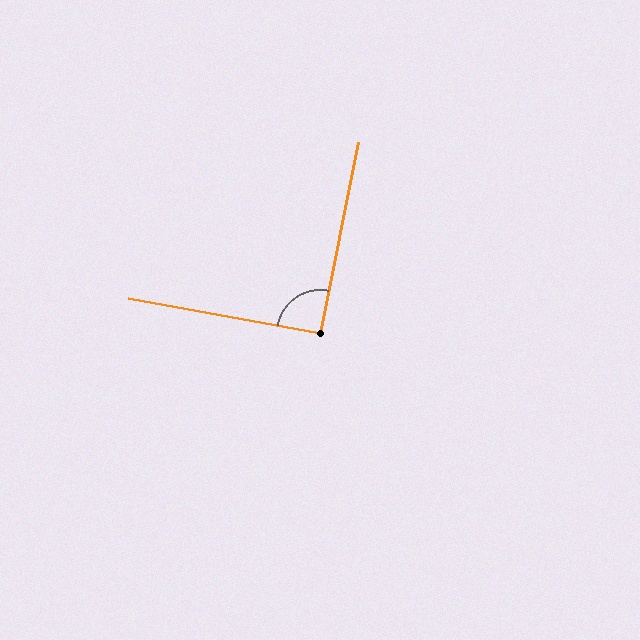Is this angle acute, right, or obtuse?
It is approximately a right angle.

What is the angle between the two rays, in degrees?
Approximately 91 degrees.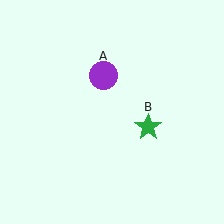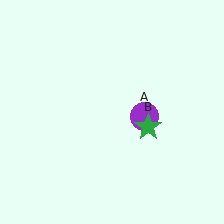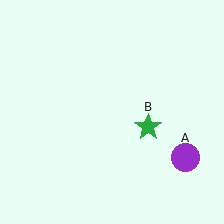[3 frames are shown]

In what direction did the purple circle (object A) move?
The purple circle (object A) moved down and to the right.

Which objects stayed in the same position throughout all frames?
Green star (object B) remained stationary.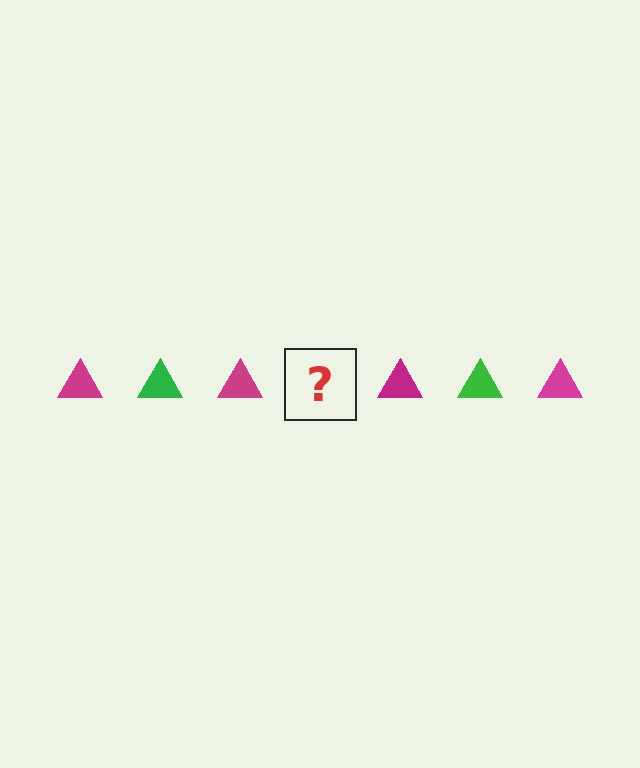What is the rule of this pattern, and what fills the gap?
The rule is that the pattern cycles through magenta, green triangles. The gap should be filled with a green triangle.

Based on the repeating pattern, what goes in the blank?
The blank should be a green triangle.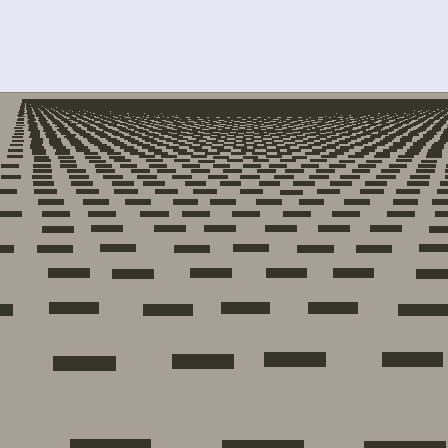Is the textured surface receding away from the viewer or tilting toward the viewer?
The surface is receding away from the viewer. Texture elements get smaller and denser toward the top.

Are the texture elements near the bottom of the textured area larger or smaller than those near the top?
Larger. Near the bottom, elements are closer to the viewer and appear at a bigger on-screen size.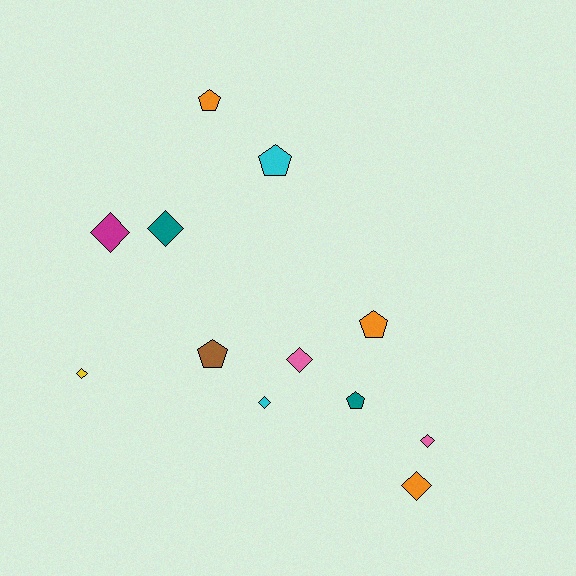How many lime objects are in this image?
There are no lime objects.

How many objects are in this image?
There are 12 objects.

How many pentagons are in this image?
There are 5 pentagons.